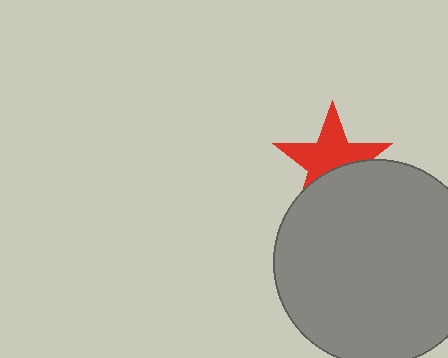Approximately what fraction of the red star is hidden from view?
Roughly 38% of the red star is hidden behind the gray circle.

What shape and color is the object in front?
The object in front is a gray circle.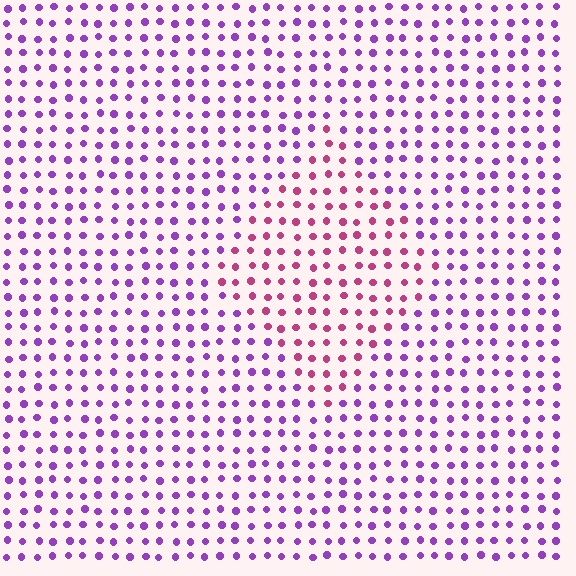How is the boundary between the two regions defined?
The boundary is defined purely by a slight shift in hue (about 49 degrees). Spacing, size, and orientation are identical on both sides.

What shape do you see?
I see a diamond.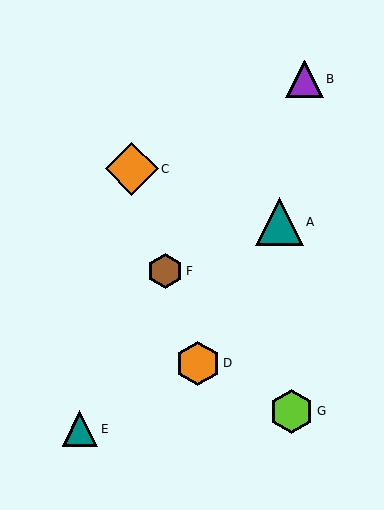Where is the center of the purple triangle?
The center of the purple triangle is at (304, 79).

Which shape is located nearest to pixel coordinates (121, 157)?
The orange diamond (labeled C) at (132, 169) is nearest to that location.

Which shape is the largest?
The orange diamond (labeled C) is the largest.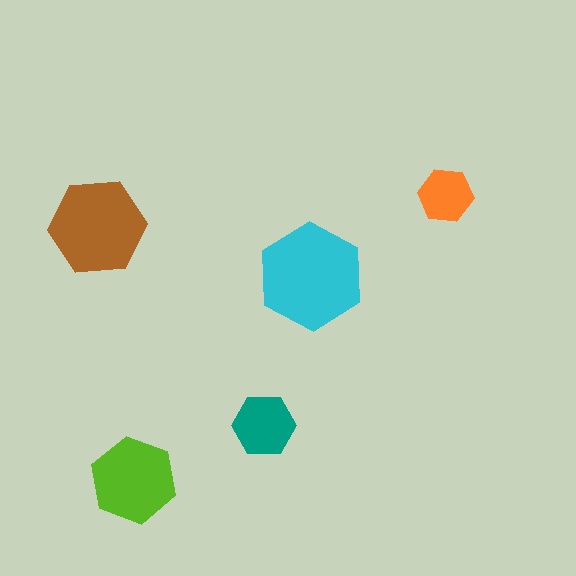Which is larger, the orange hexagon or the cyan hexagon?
The cyan one.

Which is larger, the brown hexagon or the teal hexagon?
The brown one.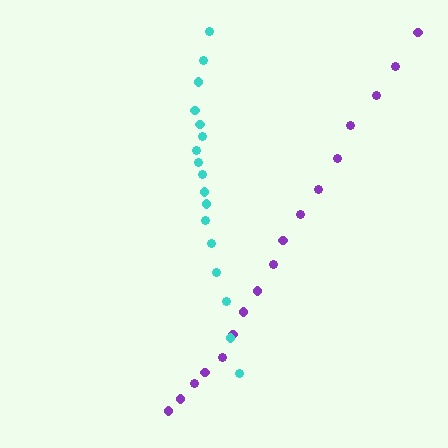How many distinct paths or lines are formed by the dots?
There are 2 distinct paths.